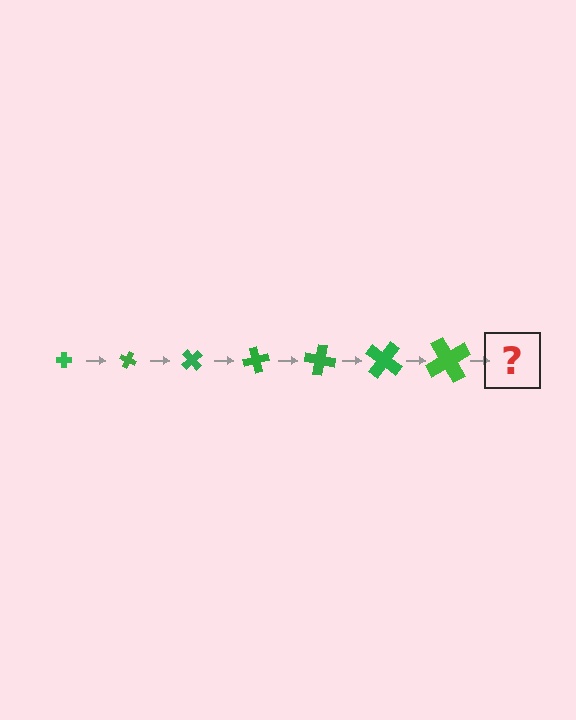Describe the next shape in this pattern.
It should be a cross, larger than the previous one and rotated 175 degrees from the start.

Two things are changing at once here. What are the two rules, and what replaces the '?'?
The two rules are that the cross grows larger each step and it rotates 25 degrees each step. The '?' should be a cross, larger than the previous one and rotated 175 degrees from the start.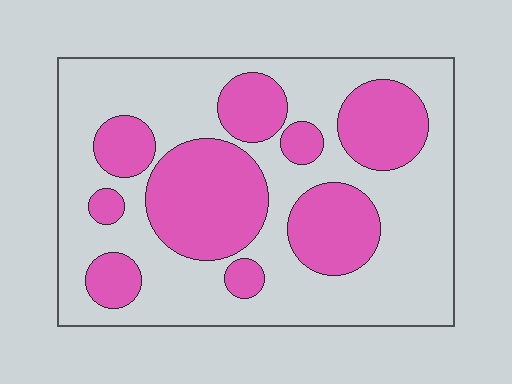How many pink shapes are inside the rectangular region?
9.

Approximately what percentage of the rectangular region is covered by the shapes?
Approximately 35%.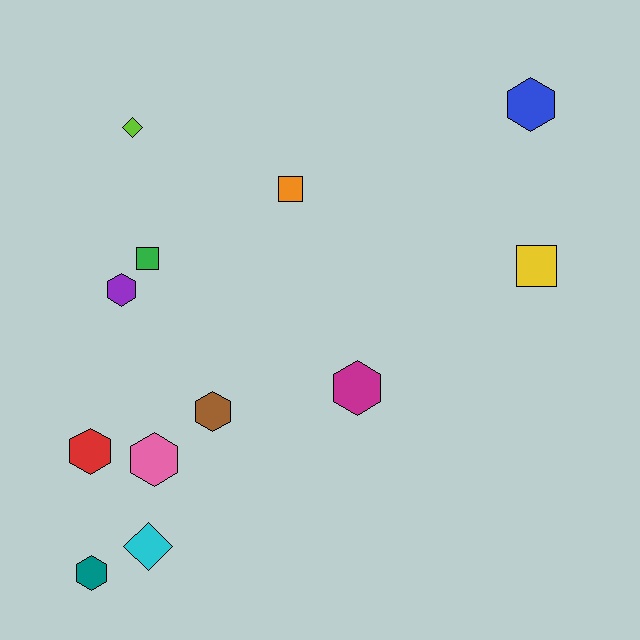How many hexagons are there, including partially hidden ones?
There are 7 hexagons.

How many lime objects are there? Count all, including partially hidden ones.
There is 1 lime object.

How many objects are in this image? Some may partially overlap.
There are 12 objects.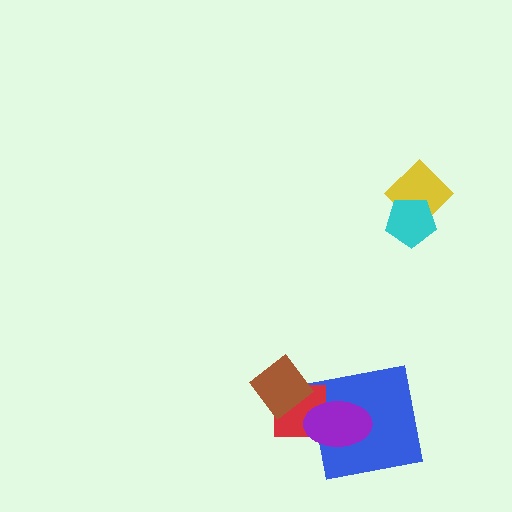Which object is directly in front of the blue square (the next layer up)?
The red square is directly in front of the blue square.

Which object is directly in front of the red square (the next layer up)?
The brown diamond is directly in front of the red square.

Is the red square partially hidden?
Yes, it is partially covered by another shape.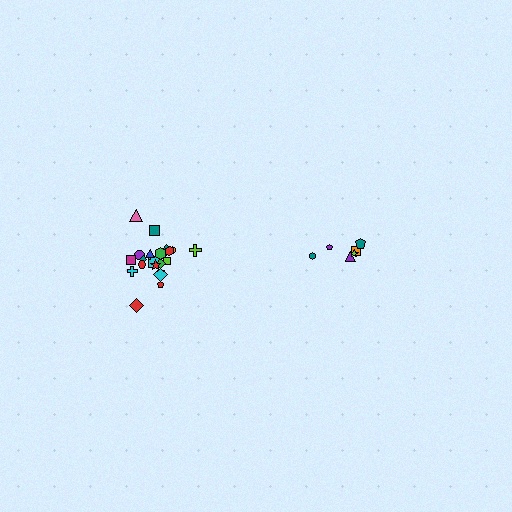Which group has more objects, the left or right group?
The left group.